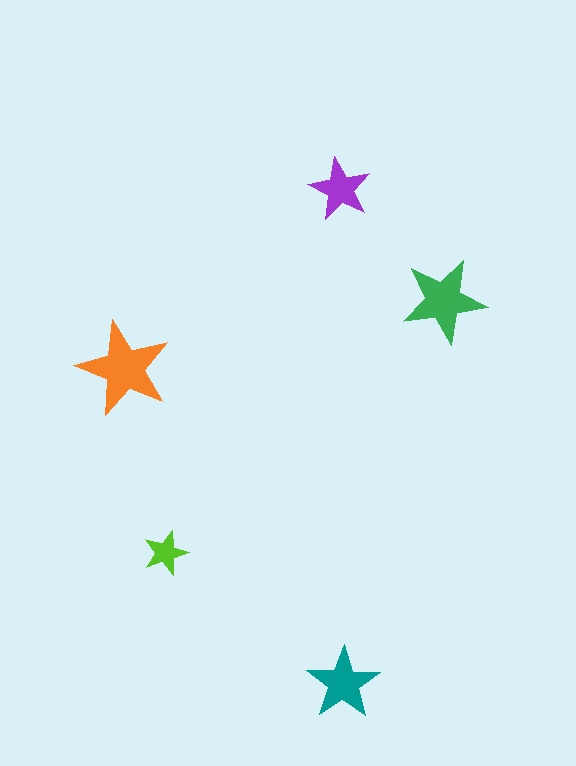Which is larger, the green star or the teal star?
The green one.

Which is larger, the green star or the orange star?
The orange one.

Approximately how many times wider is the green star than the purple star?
About 1.5 times wider.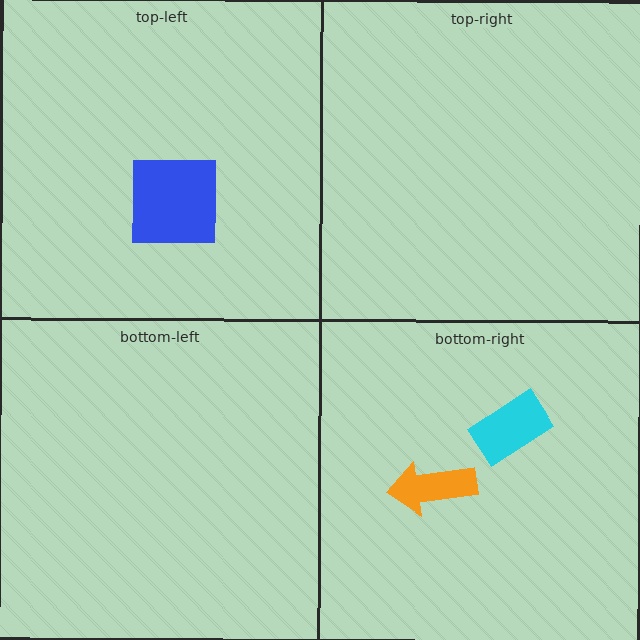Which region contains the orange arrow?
The bottom-right region.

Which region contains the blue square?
The top-left region.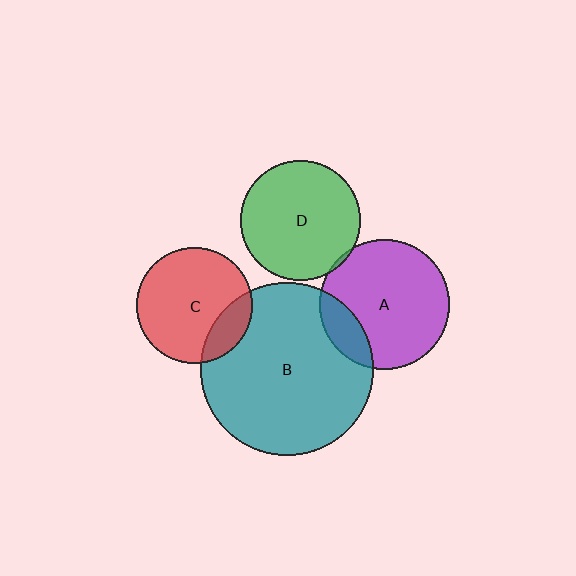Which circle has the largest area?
Circle B (teal).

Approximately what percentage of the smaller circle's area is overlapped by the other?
Approximately 20%.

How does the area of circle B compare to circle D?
Approximately 2.1 times.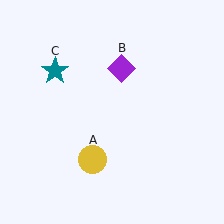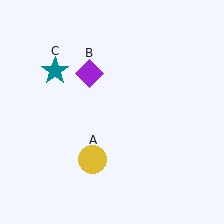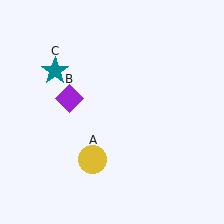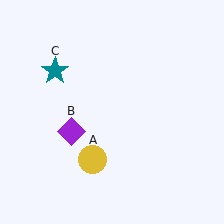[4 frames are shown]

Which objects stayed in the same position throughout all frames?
Yellow circle (object A) and teal star (object C) remained stationary.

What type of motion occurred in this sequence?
The purple diamond (object B) rotated counterclockwise around the center of the scene.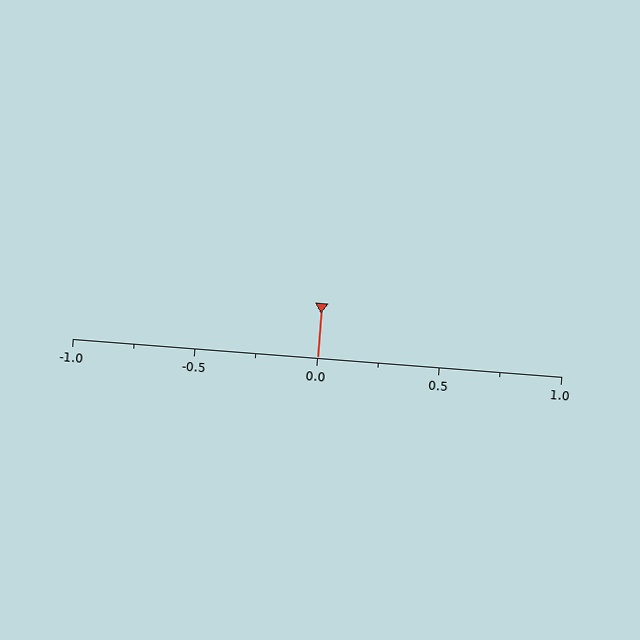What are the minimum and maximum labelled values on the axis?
The axis runs from -1.0 to 1.0.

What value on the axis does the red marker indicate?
The marker indicates approximately 0.